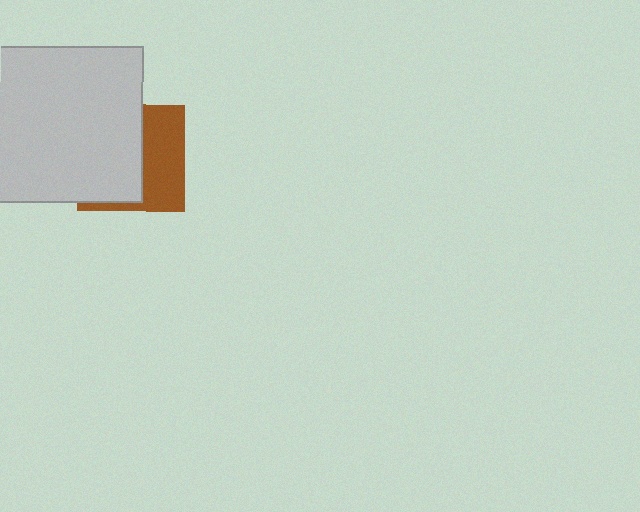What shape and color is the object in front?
The object in front is a light gray square.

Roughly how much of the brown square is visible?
A small part of it is visible (roughly 44%).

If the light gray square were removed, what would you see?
You would see the complete brown square.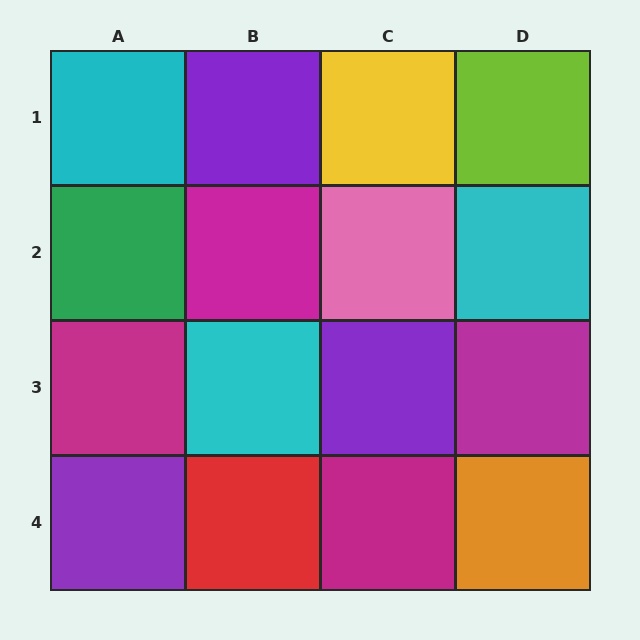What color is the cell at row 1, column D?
Lime.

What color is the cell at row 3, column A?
Magenta.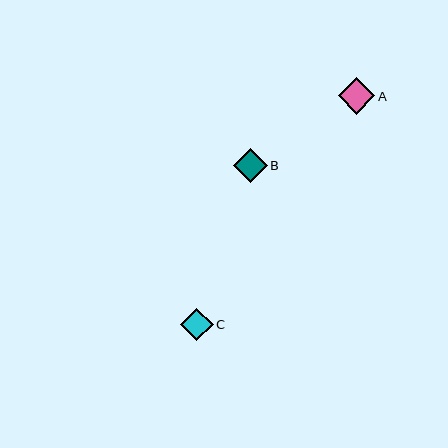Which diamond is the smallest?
Diamond C is the smallest with a size of approximately 32 pixels.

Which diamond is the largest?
Diamond A is the largest with a size of approximately 37 pixels.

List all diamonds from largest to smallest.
From largest to smallest: A, B, C.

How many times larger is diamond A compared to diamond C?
Diamond A is approximately 1.1 times the size of diamond C.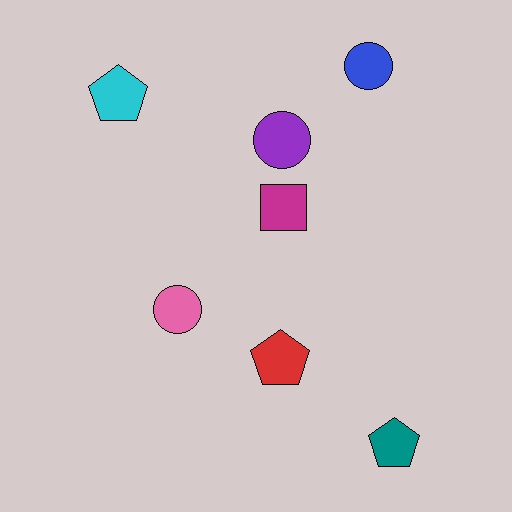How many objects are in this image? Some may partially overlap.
There are 7 objects.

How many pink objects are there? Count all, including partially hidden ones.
There is 1 pink object.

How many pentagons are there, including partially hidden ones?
There are 3 pentagons.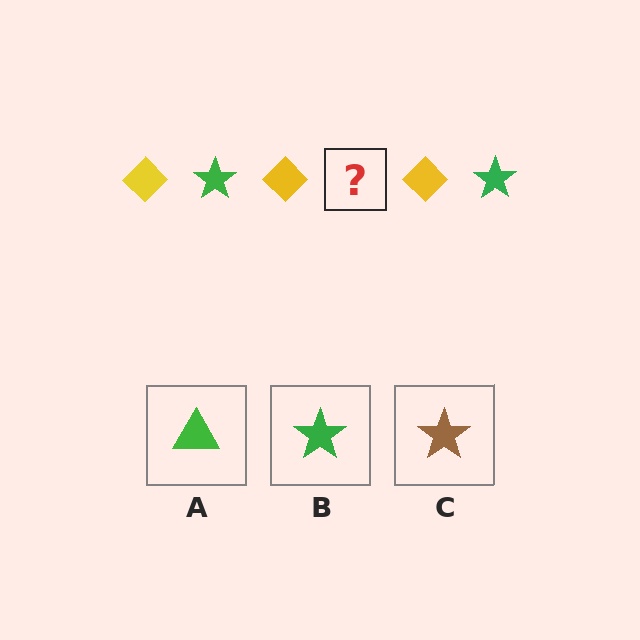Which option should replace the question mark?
Option B.